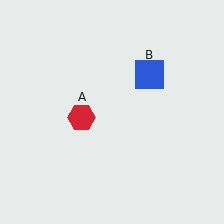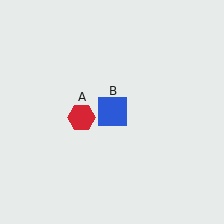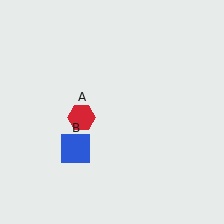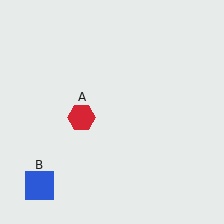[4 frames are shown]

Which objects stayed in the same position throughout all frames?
Red hexagon (object A) remained stationary.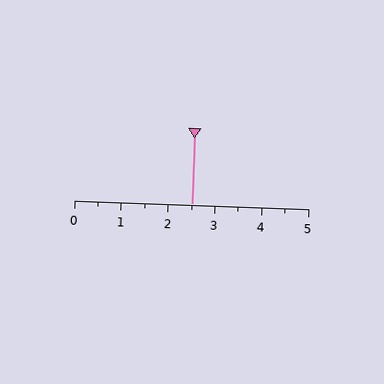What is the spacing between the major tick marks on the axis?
The major ticks are spaced 1 apart.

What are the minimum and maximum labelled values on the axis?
The axis runs from 0 to 5.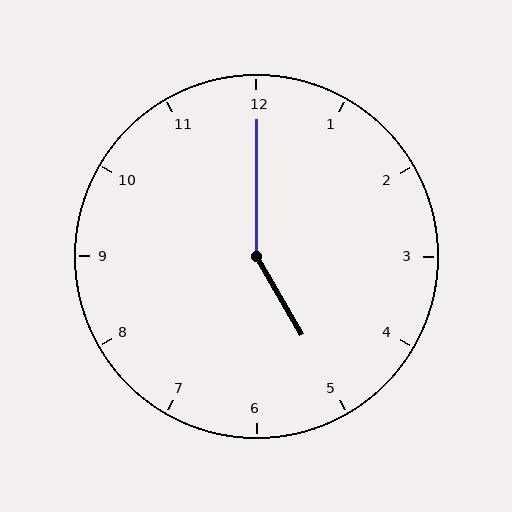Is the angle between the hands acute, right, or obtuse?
It is obtuse.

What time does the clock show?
5:00.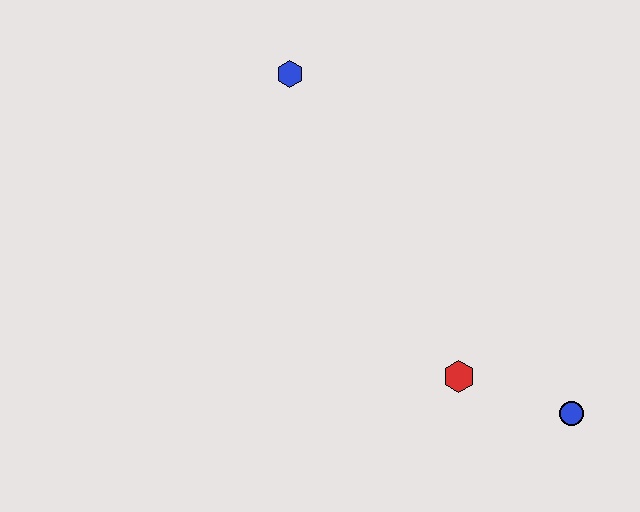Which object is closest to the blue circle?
The red hexagon is closest to the blue circle.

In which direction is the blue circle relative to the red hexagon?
The blue circle is to the right of the red hexagon.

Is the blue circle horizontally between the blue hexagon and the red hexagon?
No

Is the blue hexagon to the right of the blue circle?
No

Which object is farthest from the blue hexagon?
The blue circle is farthest from the blue hexagon.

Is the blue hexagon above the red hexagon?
Yes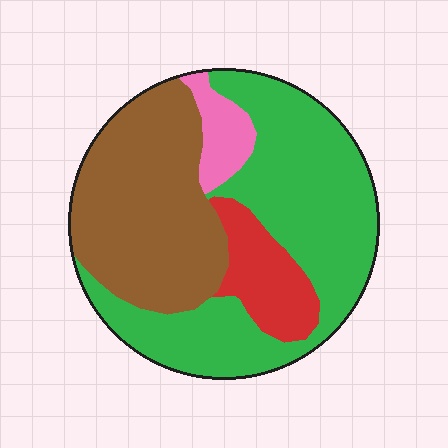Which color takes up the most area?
Green, at roughly 45%.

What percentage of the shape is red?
Red takes up less than a sixth of the shape.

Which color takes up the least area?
Pink, at roughly 5%.